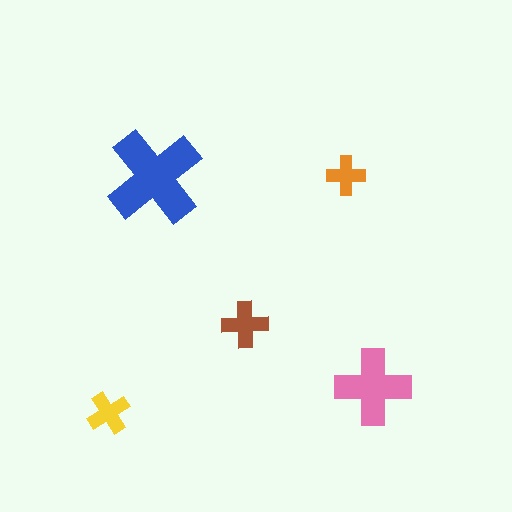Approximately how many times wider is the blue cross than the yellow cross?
About 2.5 times wider.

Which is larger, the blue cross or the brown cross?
The blue one.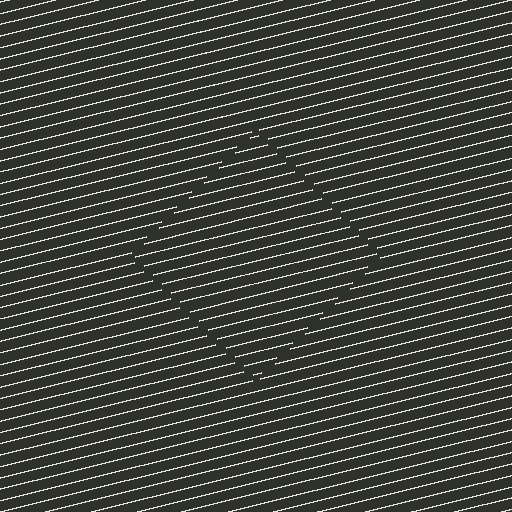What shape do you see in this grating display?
An illusory square. The interior of the shape contains the same grating, shifted by half a period — the contour is defined by the phase discontinuity where line-ends from the inner and outer gratings abut.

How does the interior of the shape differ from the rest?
The interior of the shape contains the same grating, shifted by half a period — the contour is defined by the phase discontinuity where line-ends from the inner and outer gratings abut.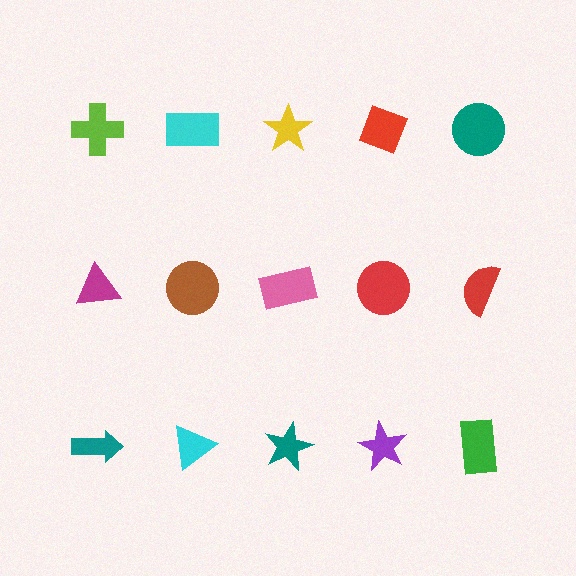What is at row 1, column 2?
A cyan rectangle.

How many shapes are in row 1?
5 shapes.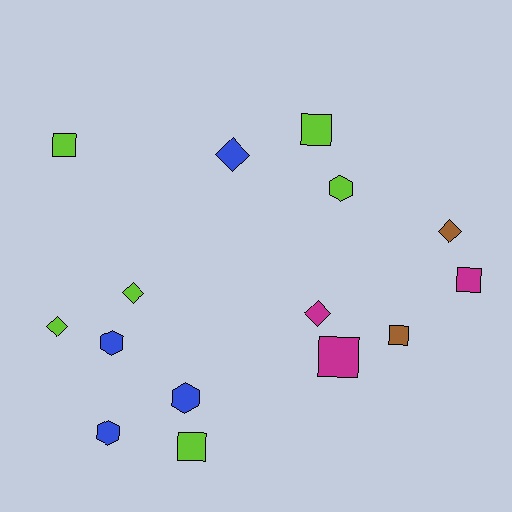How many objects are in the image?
There are 15 objects.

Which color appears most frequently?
Lime, with 6 objects.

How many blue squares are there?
There are no blue squares.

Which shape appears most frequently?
Square, with 6 objects.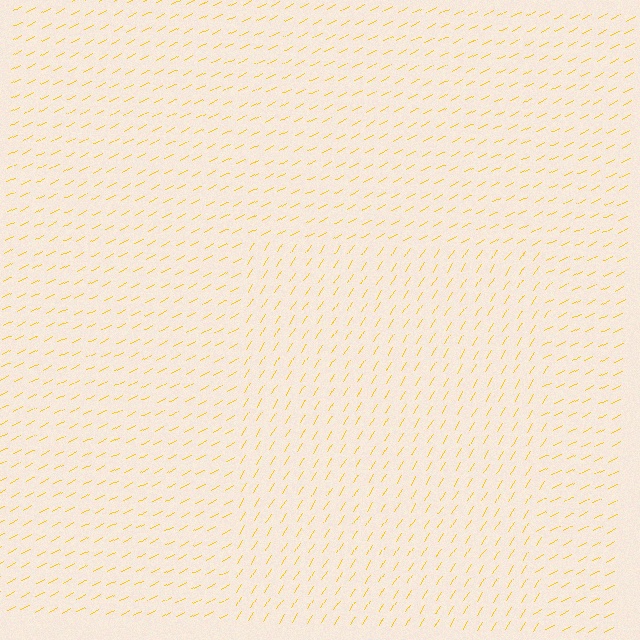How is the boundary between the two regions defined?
The boundary is defined purely by a change in line orientation (approximately 30 degrees difference). All lines are the same color and thickness.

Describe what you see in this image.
The image is filled with small yellow line segments. A rectangle region in the image has lines oriented differently from the surrounding lines, creating a visible texture boundary.